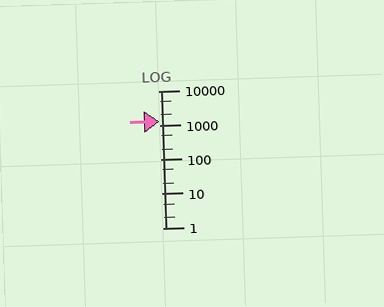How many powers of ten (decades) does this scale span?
The scale spans 4 decades, from 1 to 10000.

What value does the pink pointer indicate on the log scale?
The pointer indicates approximately 1300.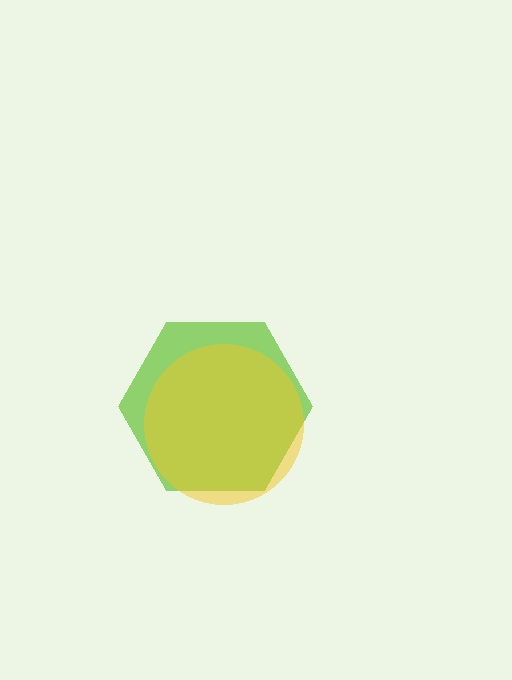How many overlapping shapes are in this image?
There are 2 overlapping shapes in the image.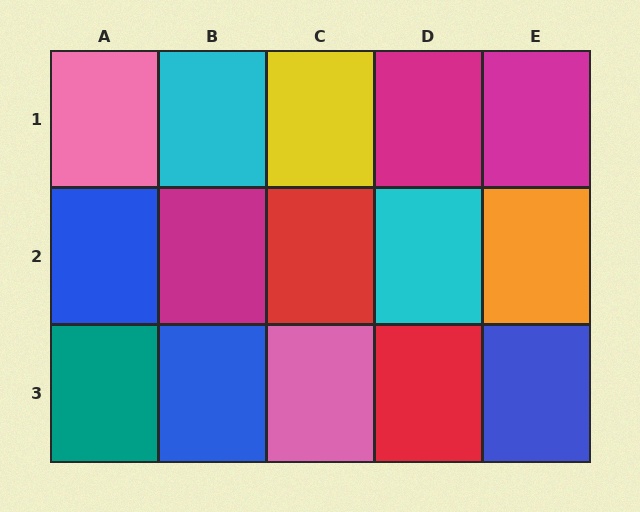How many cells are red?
2 cells are red.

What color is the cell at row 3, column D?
Red.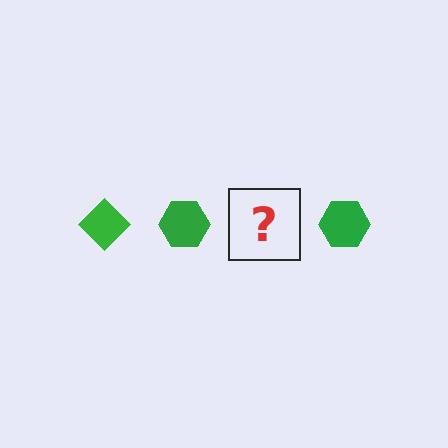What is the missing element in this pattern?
The missing element is a green diamond.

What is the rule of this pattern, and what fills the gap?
The rule is that the pattern cycles through diamond, hexagon shapes in green. The gap should be filled with a green diamond.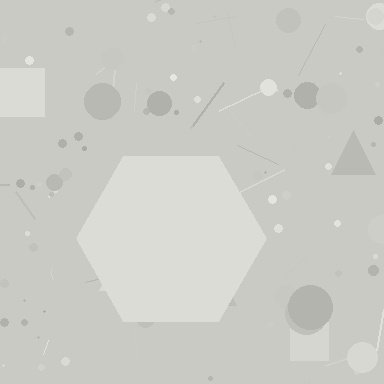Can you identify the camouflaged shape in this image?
The camouflaged shape is a hexagon.